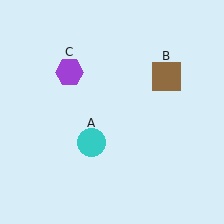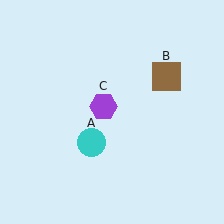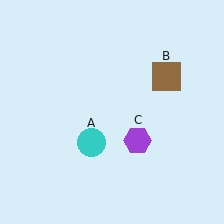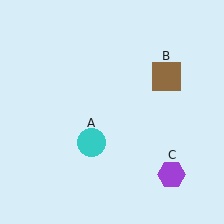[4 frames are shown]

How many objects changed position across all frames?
1 object changed position: purple hexagon (object C).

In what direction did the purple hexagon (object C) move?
The purple hexagon (object C) moved down and to the right.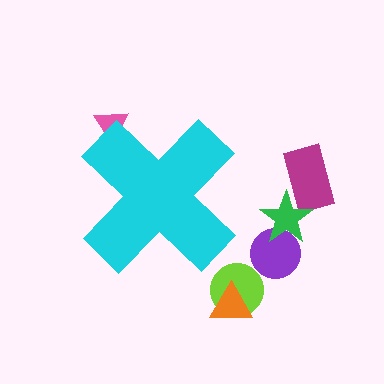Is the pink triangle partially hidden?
Yes, the pink triangle is partially hidden behind the cyan cross.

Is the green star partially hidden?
No, the green star is fully visible.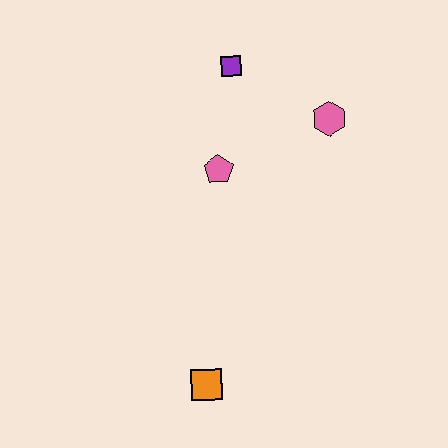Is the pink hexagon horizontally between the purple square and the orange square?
No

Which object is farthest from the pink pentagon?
The orange square is farthest from the pink pentagon.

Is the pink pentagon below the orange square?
No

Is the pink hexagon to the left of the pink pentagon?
No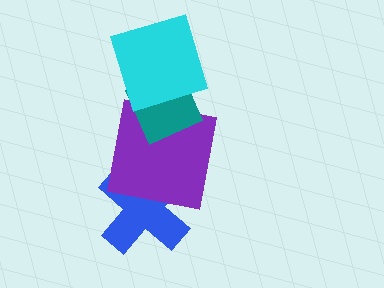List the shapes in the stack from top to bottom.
From top to bottom: the cyan square, the teal diamond, the purple square, the blue cross.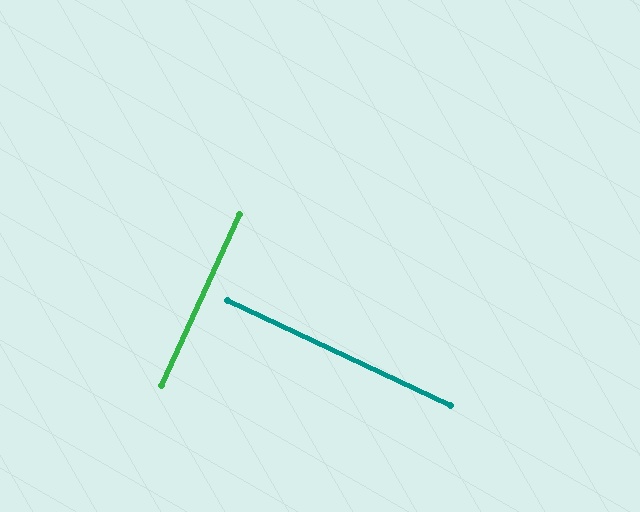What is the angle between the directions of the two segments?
Approximately 89 degrees.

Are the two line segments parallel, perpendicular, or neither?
Perpendicular — they meet at approximately 89°.